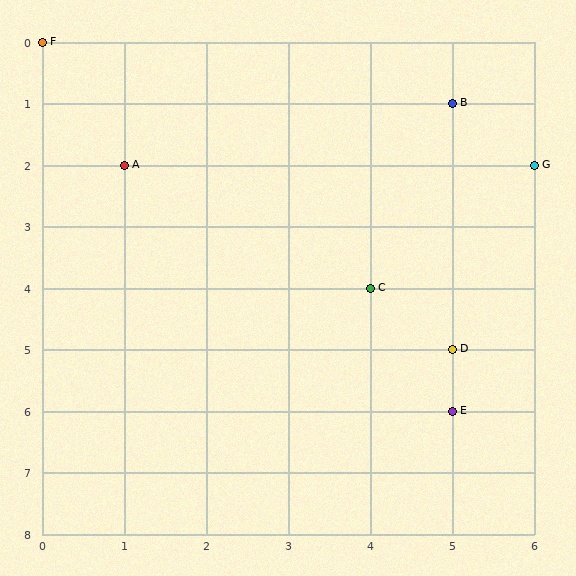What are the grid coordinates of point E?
Point E is at grid coordinates (5, 6).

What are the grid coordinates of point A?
Point A is at grid coordinates (1, 2).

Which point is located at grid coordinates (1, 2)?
Point A is at (1, 2).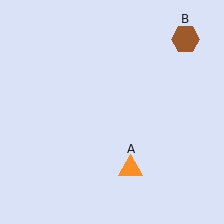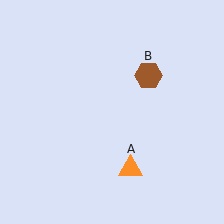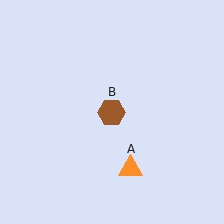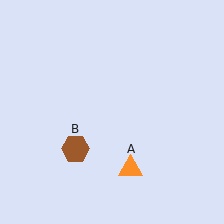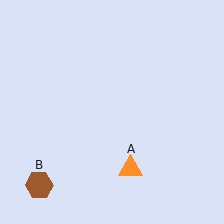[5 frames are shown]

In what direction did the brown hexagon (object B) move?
The brown hexagon (object B) moved down and to the left.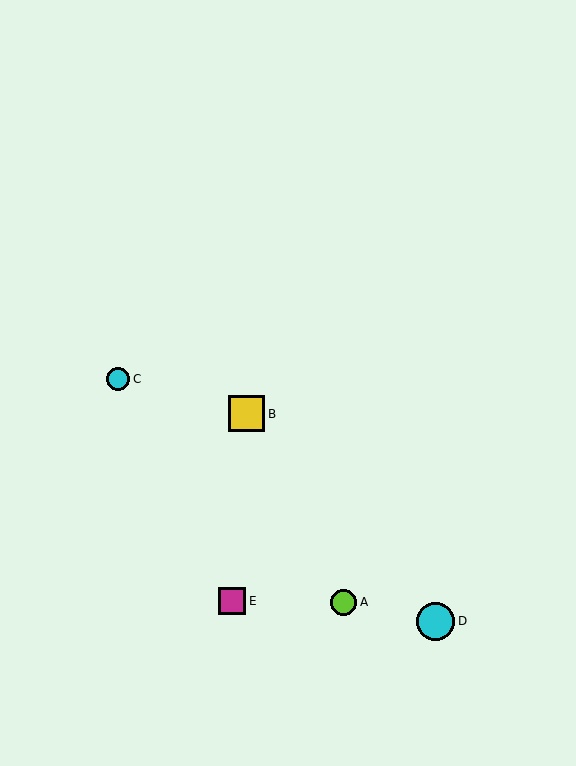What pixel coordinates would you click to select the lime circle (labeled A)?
Click at (344, 602) to select the lime circle A.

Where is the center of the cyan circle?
The center of the cyan circle is at (436, 621).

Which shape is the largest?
The cyan circle (labeled D) is the largest.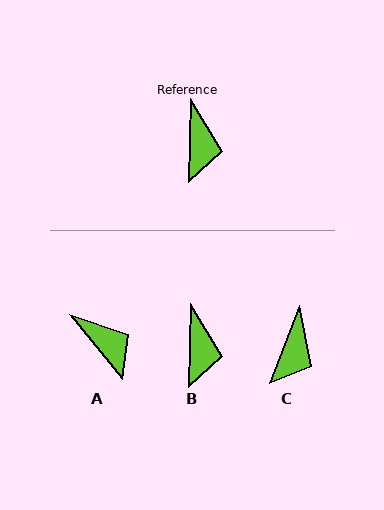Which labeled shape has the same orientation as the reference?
B.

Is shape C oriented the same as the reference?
No, it is off by about 20 degrees.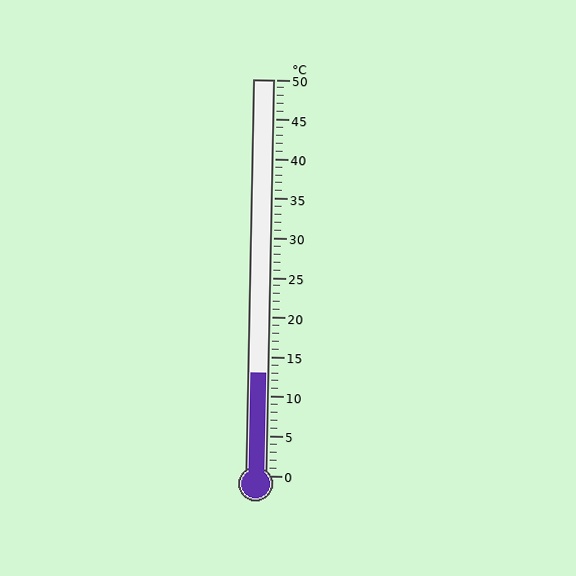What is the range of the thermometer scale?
The thermometer scale ranges from 0°C to 50°C.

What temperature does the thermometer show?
The thermometer shows approximately 13°C.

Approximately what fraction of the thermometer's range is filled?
The thermometer is filled to approximately 25% of its range.